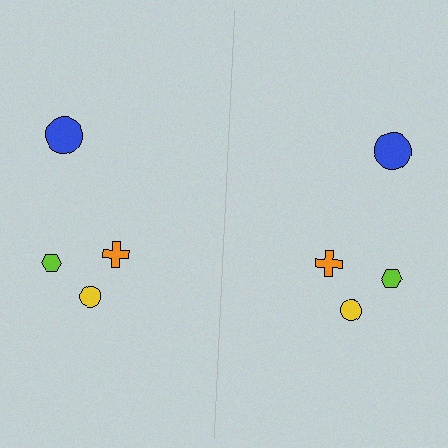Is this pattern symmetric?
Yes, this pattern has bilateral (reflection) symmetry.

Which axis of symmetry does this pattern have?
The pattern has a vertical axis of symmetry running through the center of the image.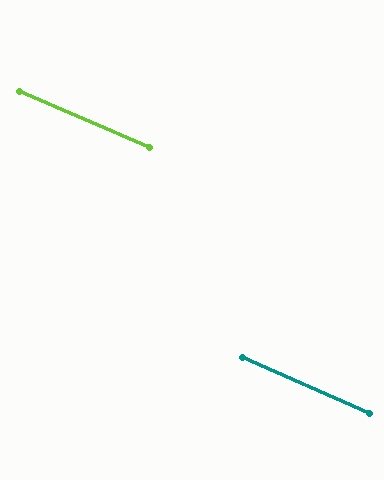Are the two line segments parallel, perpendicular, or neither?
Parallel — their directions differ by only 0.5°.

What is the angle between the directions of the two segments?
Approximately 0 degrees.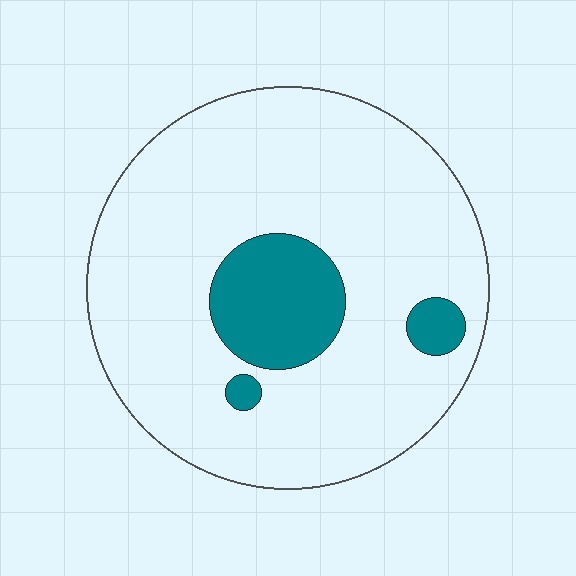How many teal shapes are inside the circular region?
3.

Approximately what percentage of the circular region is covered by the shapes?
Approximately 15%.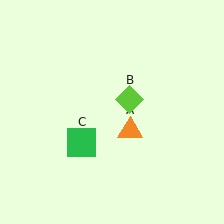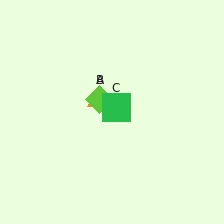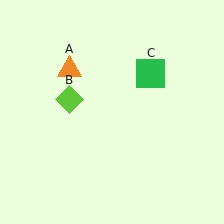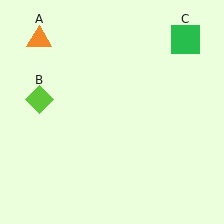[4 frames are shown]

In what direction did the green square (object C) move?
The green square (object C) moved up and to the right.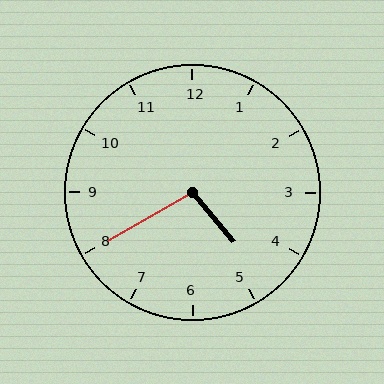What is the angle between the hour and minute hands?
Approximately 100 degrees.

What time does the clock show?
4:40.